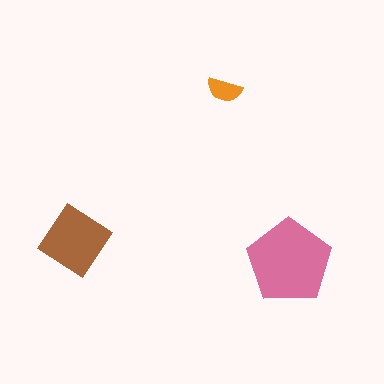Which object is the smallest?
The orange semicircle.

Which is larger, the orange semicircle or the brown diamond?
The brown diamond.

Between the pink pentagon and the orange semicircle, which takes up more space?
The pink pentagon.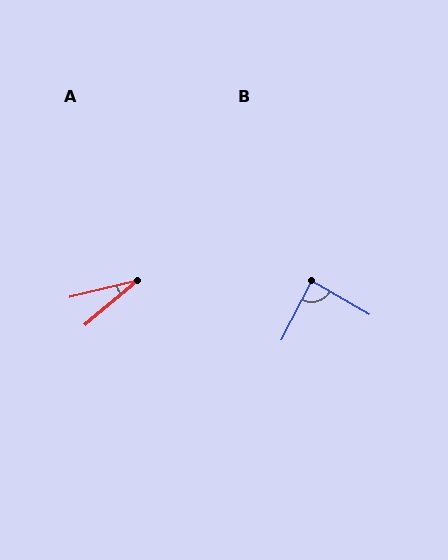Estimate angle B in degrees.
Approximately 88 degrees.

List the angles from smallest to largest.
A (26°), B (88°).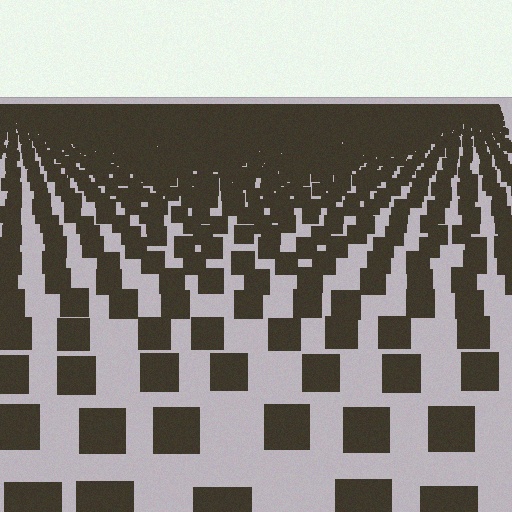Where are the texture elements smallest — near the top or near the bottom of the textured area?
Near the top.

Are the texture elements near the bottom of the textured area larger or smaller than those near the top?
Larger. Near the bottom, elements are closer to the viewer and appear at a bigger on-screen size.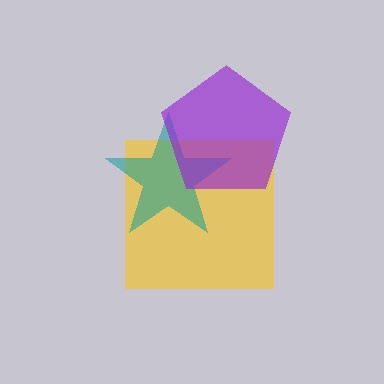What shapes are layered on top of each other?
The layered shapes are: a yellow square, a teal star, a purple pentagon.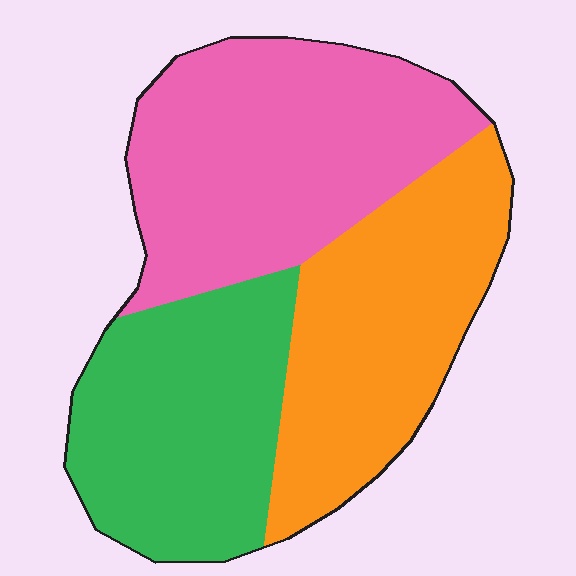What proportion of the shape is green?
Green covers 30% of the shape.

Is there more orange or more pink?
Pink.